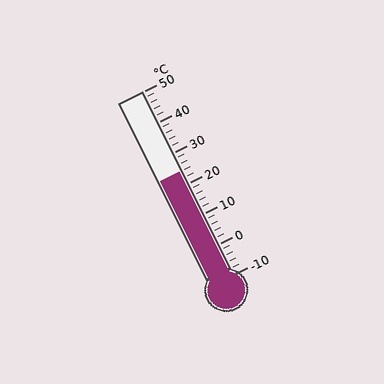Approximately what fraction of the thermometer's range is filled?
The thermometer is filled to approximately 55% of its range.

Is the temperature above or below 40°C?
The temperature is below 40°C.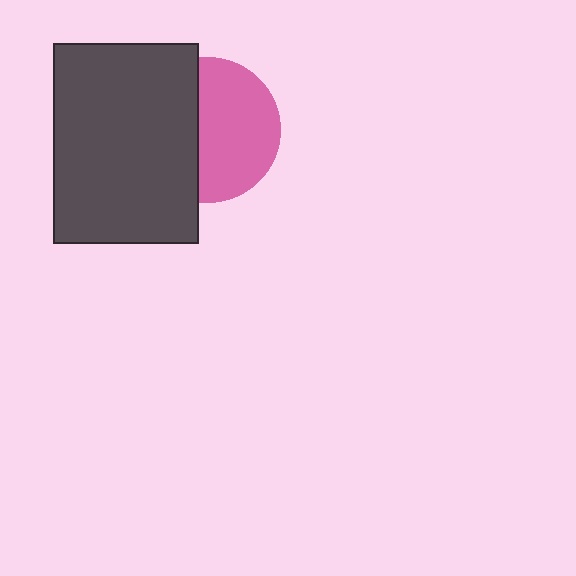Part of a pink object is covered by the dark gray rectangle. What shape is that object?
It is a circle.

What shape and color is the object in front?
The object in front is a dark gray rectangle.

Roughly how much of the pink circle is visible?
About half of it is visible (roughly 57%).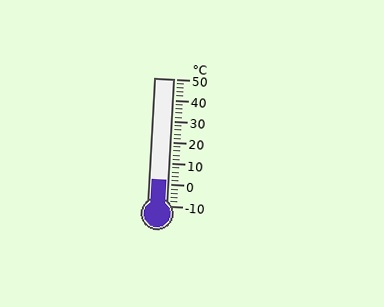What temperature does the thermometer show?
The thermometer shows approximately 2°C.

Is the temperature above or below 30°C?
The temperature is below 30°C.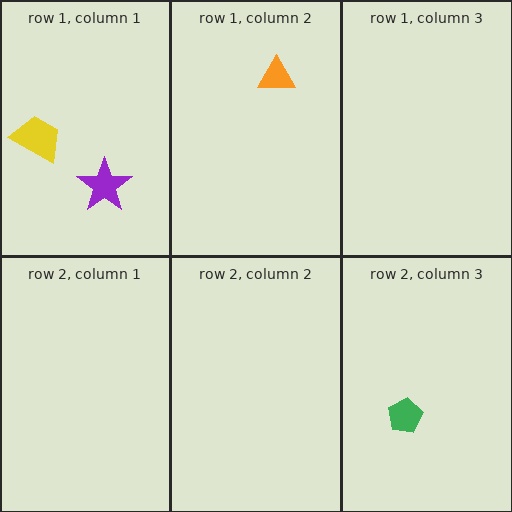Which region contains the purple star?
The row 1, column 1 region.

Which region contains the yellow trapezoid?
The row 1, column 1 region.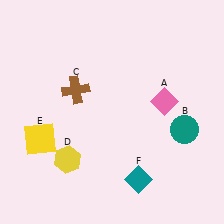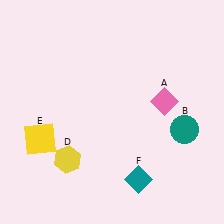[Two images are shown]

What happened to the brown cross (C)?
The brown cross (C) was removed in Image 2. It was in the top-left area of Image 1.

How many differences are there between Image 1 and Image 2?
There is 1 difference between the two images.